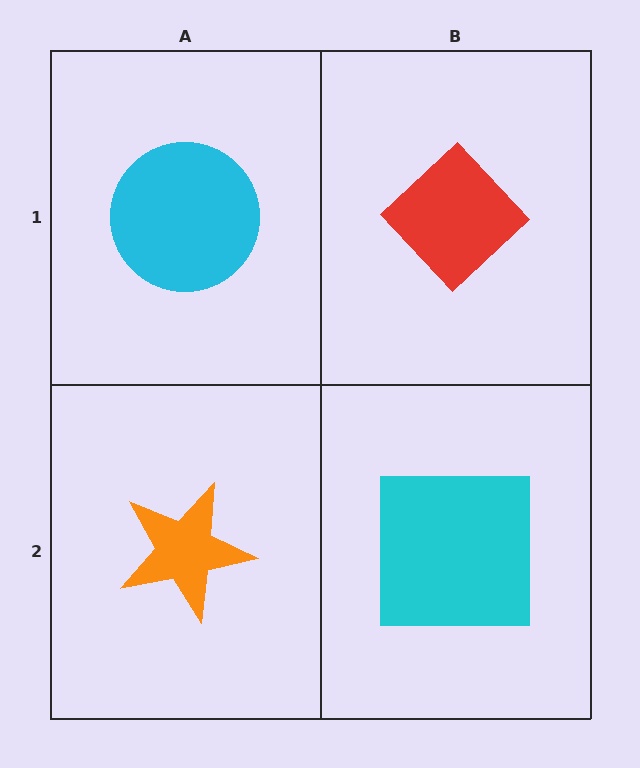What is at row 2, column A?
An orange star.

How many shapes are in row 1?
2 shapes.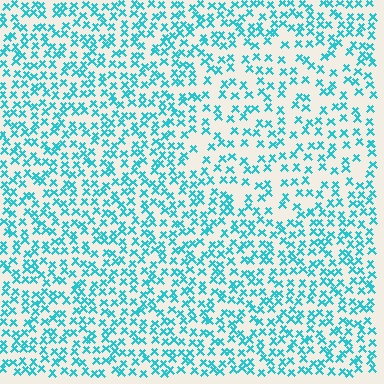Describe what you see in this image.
The image contains small cyan elements arranged at two different densities. A circle-shaped region is visible where the elements are less densely packed than the surrounding area.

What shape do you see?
I see a circle.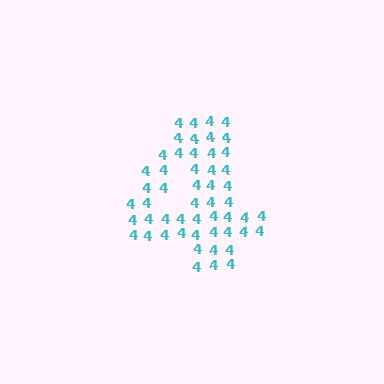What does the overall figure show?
The overall figure shows the digit 4.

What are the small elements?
The small elements are digit 4's.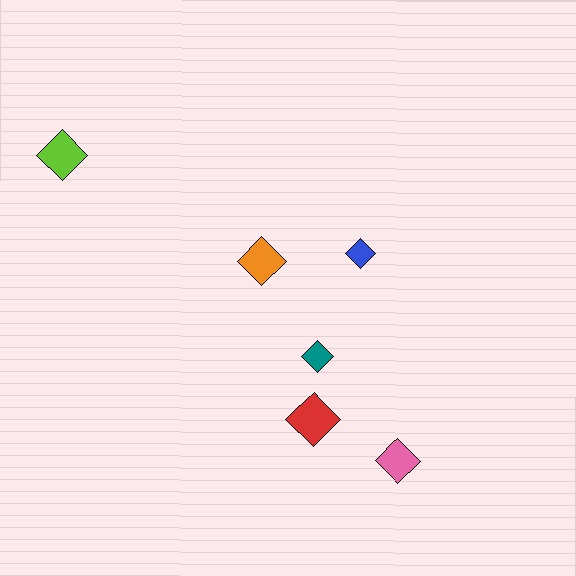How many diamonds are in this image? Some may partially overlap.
There are 6 diamonds.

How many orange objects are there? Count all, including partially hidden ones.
There is 1 orange object.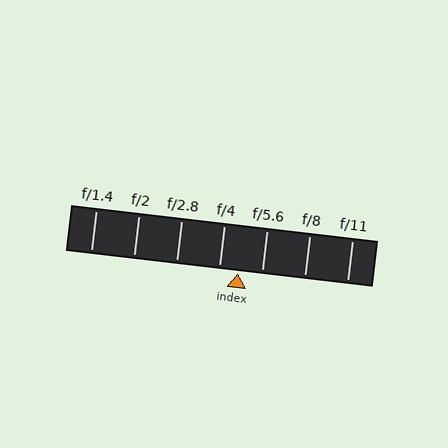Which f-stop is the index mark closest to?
The index mark is closest to f/4.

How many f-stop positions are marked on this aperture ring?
There are 7 f-stop positions marked.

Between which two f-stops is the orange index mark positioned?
The index mark is between f/4 and f/5.6.